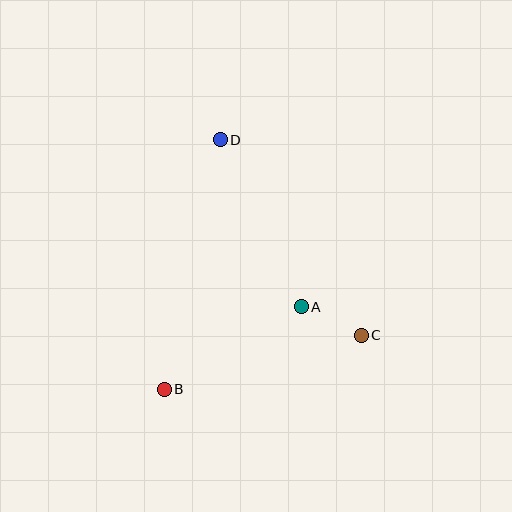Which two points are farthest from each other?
Points B and D are farthest from each other.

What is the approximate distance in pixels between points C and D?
The distance between C and D is approximately 241 pixels.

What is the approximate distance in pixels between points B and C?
The distance between B and C is approximately 204 pixels.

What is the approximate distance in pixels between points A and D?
The distance between A and D is approximately 186 pixels.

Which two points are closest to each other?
Points A and C are closest to each other.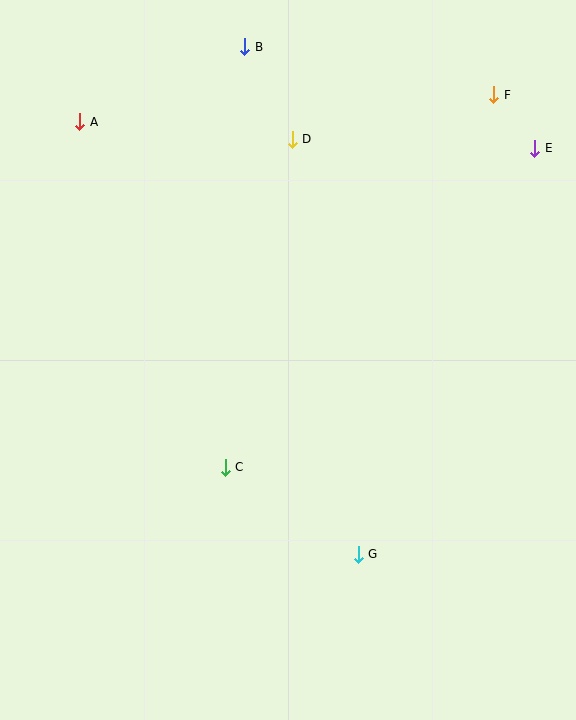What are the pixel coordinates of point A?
Point A is at (80, 122).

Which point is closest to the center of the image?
Point C at (225, 467) is closest to the center.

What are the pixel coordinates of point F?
Point F is at (493, 95).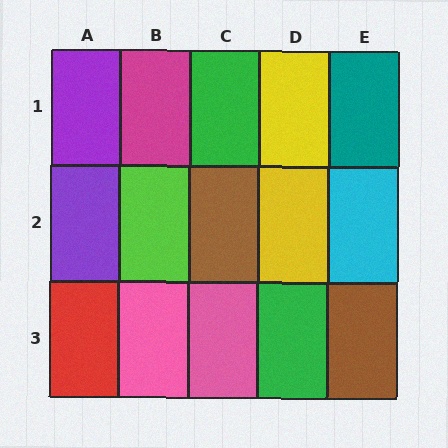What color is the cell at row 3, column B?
Pink.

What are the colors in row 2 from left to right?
Purple, lime, brown, yellow, cyan.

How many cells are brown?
2 cells are brown.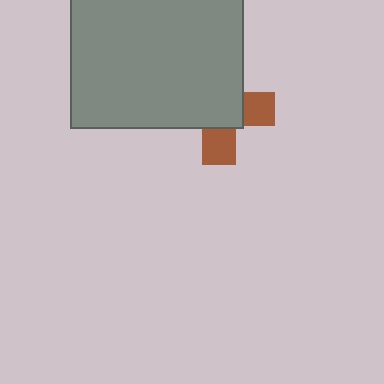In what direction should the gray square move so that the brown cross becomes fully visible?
The gray square should move toward the upper-left. That is the shortest direction to clear the overlap and leave the brown cross fully visible.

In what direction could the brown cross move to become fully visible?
The brown cross could move toward the lower-right. That would shift it out from behind the gray square entirely.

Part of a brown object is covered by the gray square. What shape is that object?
It is a cross.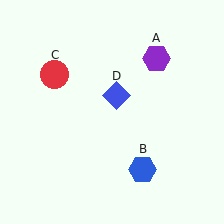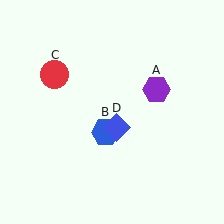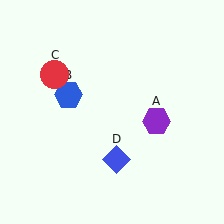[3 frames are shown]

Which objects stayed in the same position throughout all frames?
Red circle (object C) remained stationary.